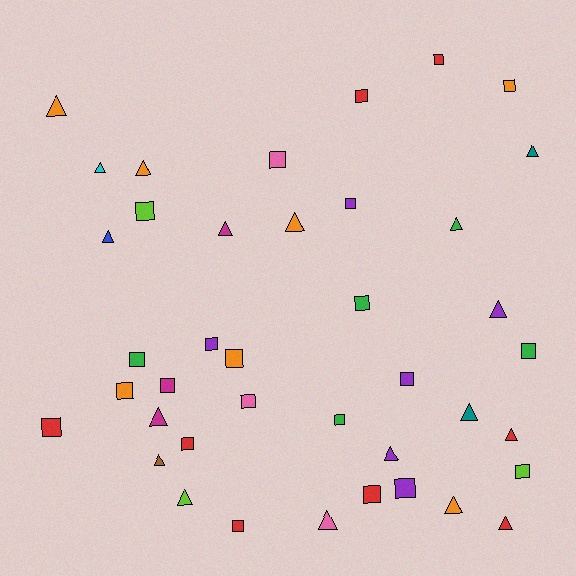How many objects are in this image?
There are 40 objects.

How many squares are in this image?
There are 22 squares.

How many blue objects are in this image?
There is 1 blue object.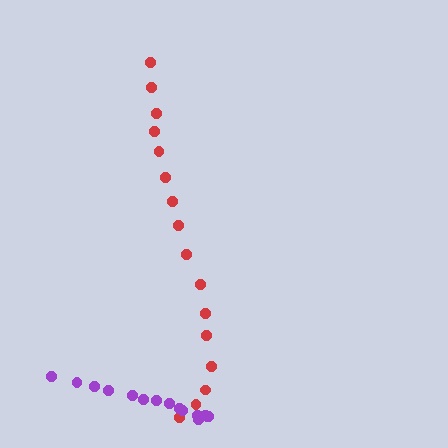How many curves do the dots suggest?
There are 2 distinct paths.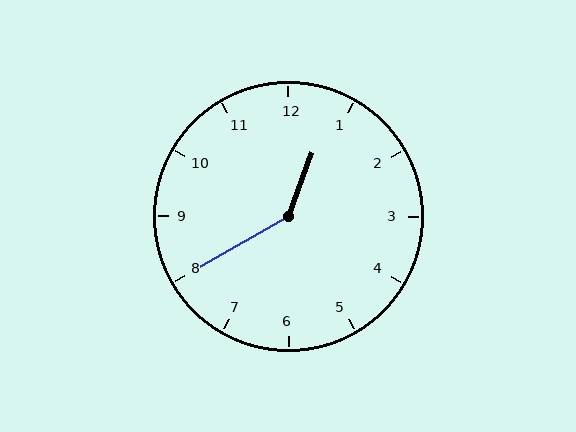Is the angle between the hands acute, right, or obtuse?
It is obtuse.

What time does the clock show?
12:40.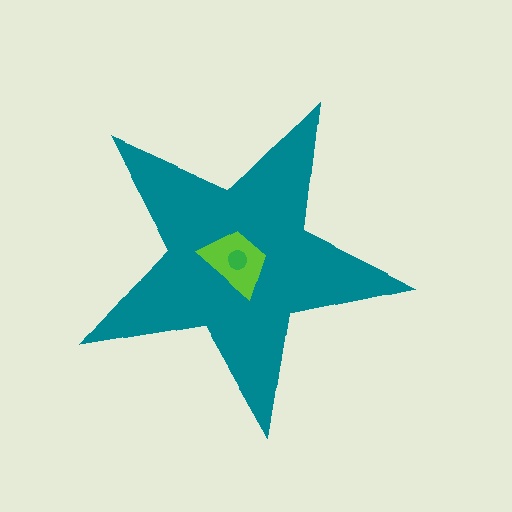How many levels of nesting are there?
3.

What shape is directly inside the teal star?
The lime trapezoid.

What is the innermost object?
The green circle.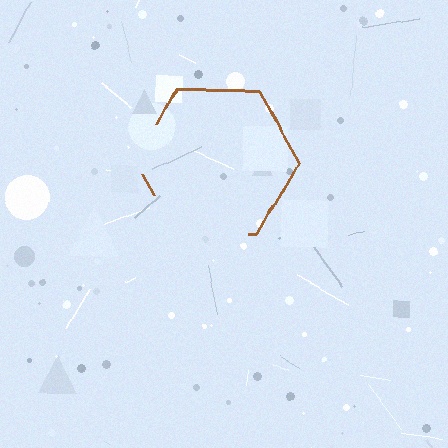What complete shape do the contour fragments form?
The contour fragments form a hexagon.